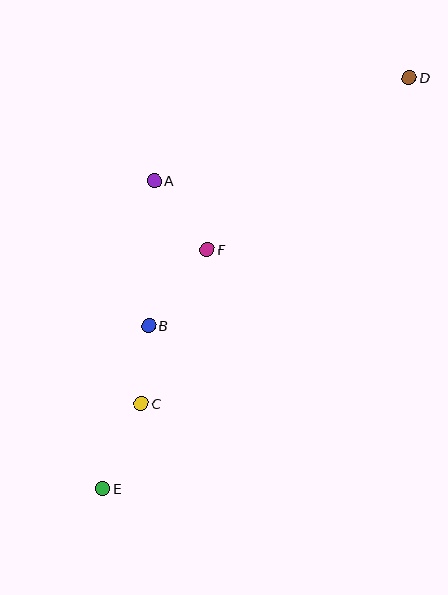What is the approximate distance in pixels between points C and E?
The distance between C and E is approximately 93 pixels.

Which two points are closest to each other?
Points B and C are closest to each other.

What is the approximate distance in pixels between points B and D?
The distance between B and D is approximately 359 pixels.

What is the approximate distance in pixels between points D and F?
The distance between D and F is approximately 265 pixels.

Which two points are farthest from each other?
Points D and E are farthest from each other.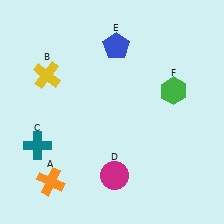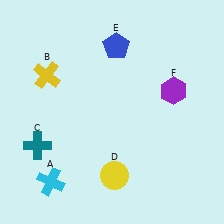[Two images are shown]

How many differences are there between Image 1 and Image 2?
There are 3 differences between the two images.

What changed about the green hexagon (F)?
In Image 1, F is green. In Image 2, it changed to purple.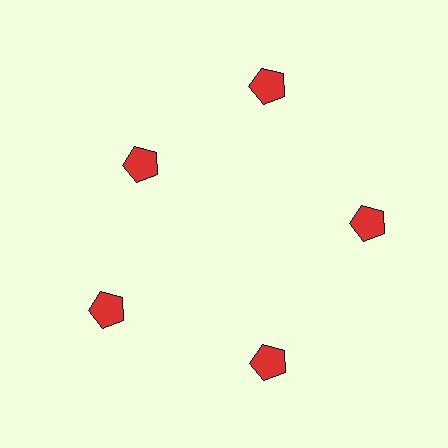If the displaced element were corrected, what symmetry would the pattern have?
It would have 5-fold rotational symmetry — the pattern would map onto itself every 72 degrees.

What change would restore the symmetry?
The symmetry would be restored by moving it outward, back onto the ring so that all 5 pentagons sit at equal angles and equal distance from the center.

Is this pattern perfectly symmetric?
No. The 5 red pentagons are arranged in a ring, but one element near the 10 o'clock position is pulled inward toward the center, breaking the 5-fold rotational symmetry.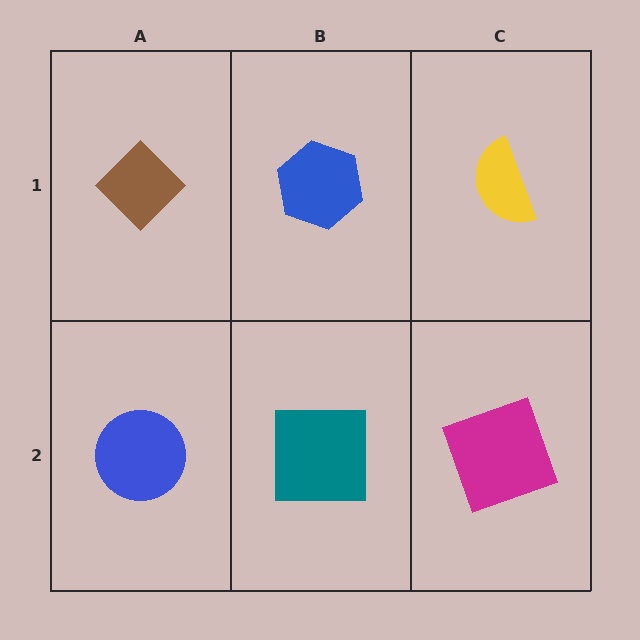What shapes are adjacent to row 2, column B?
A blue hexagon (row 1, column B), a blue circle (row 2, column A), a magenta square (row 2, column C).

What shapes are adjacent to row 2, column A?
A brown diamond (row 1, column A), a teal square (row 2, column B).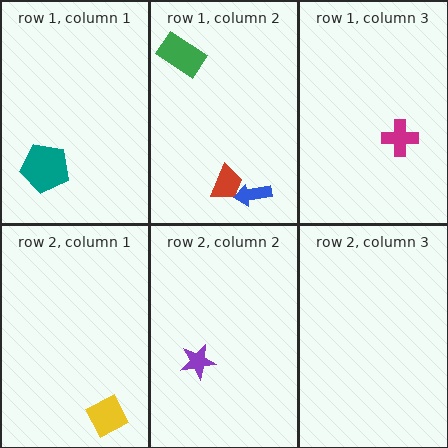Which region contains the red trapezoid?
The row 1, column 2 region.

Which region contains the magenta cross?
The row 1, column 3 region.